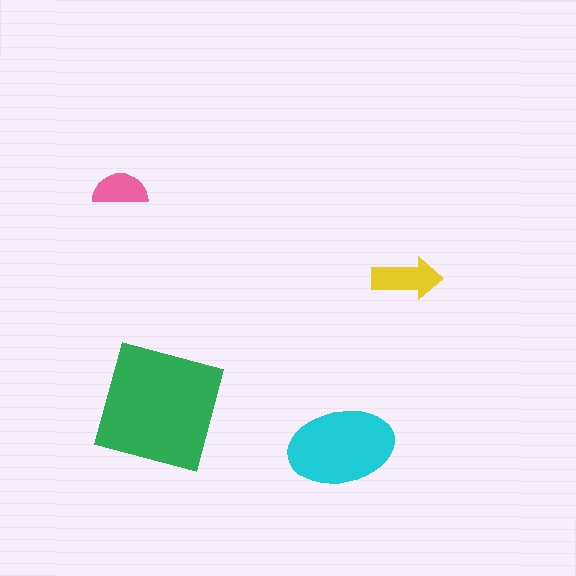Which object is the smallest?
The pink semicircle.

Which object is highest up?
The pink semicircle is topmost.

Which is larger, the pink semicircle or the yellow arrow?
The yellow arrow.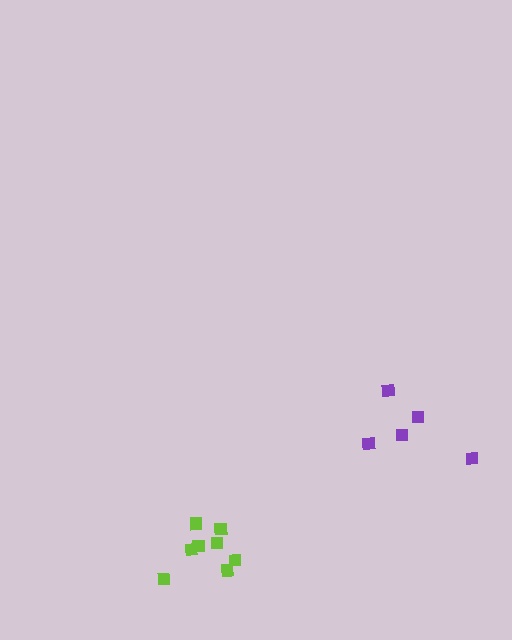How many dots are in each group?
Group 1: 5 dots, Group 2: 8 dots (13 total).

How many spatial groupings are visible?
There are 2 spatial groupings.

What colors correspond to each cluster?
The clusters are colored: purple, lime.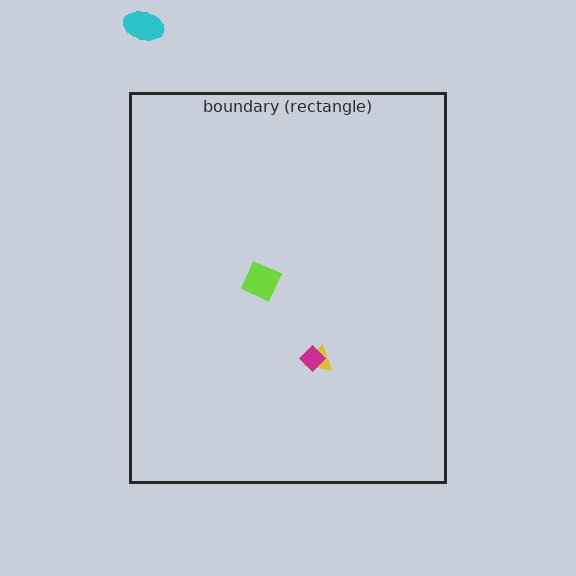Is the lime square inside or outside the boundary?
Inside.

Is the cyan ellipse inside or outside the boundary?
Outside.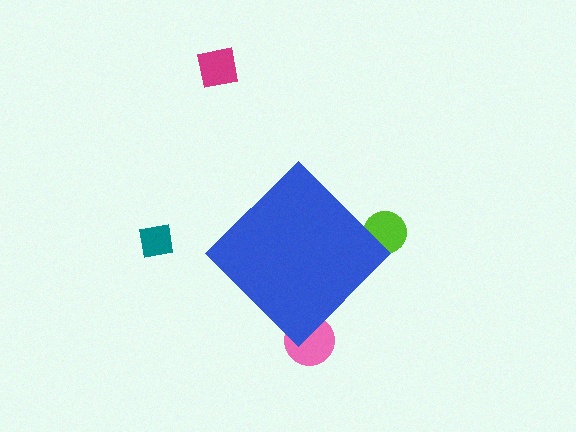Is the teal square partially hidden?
No, the teal square is fully visible.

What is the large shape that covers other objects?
A blue diamond.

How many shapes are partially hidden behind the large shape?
2 shapes are partially hidden.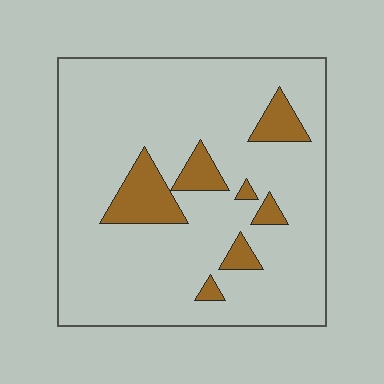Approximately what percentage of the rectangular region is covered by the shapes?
Approximately 15%.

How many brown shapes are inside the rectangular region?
7.